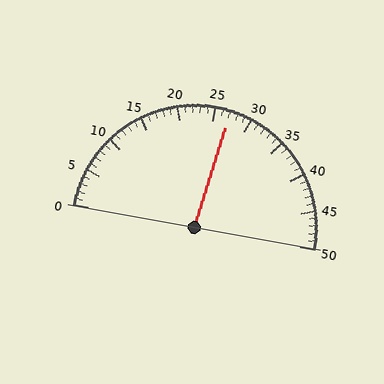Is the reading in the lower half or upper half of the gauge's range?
The reading is in the upper half of the range (0 to 50).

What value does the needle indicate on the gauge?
The needle indicates approximately 27.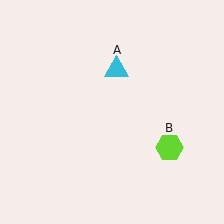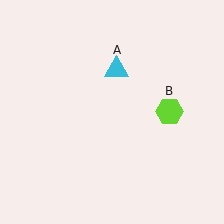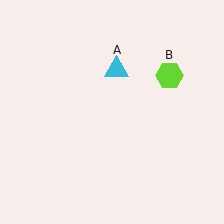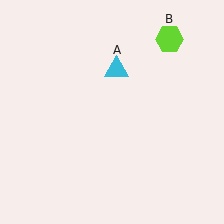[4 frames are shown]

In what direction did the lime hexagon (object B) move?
The lime hexagon (object B) moved up.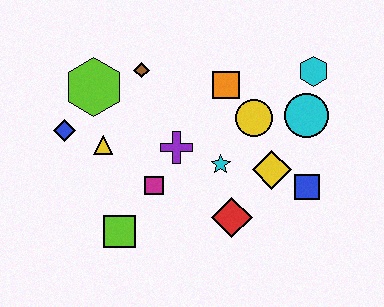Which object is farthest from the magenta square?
The cyan hexagon is farthest from the magenta square.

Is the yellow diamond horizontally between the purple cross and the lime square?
No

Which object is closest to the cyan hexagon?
The cyan circle is closest to the cyan hexagon.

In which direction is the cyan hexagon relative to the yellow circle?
The cyan hexagon is to the right of the yellow circle.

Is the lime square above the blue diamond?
No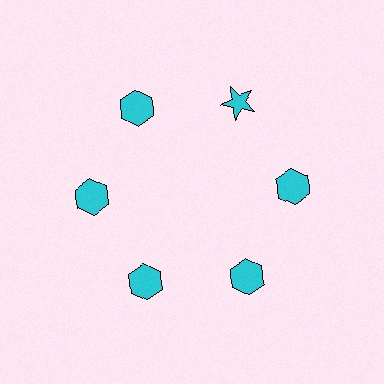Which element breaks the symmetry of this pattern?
The cyan star at roughly the 1 o'clock position breaks the symmetry. All other shapes are cyan hexagons.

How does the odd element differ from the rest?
It has a different shape: star instead of hexagon.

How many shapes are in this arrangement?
There are 6 shapes arranged in a ring pattern.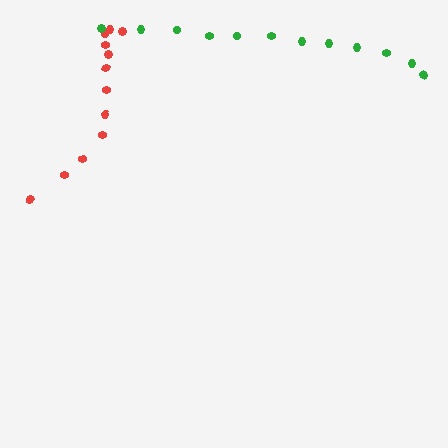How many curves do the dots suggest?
There are 2 distinct paths.